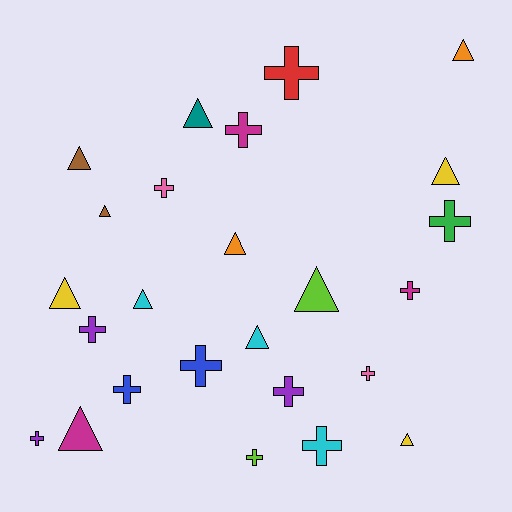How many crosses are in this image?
There are 13 crosses.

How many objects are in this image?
There are 25 objects.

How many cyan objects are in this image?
There are 3 cyan objects.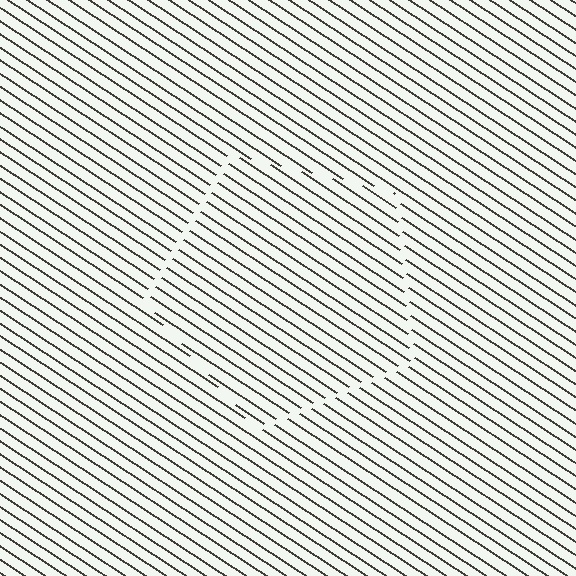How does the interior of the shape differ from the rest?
The interior of the shape contains the same grating, shifted by half a period — the contour is defined by the phase discontinuity where line-ends from the inner and outer gratings abut.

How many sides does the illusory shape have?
5 sides — the line-ends trace a pentagon.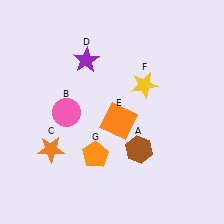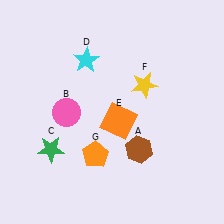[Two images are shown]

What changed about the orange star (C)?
In Image 1, C is orange. In Image 2, it changed to green.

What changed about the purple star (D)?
In Image 1, D is purple. In Image 2, it changed to cyan.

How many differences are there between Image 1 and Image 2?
There are 2 differences between the two images.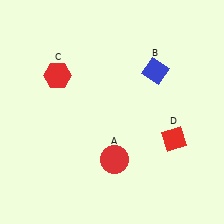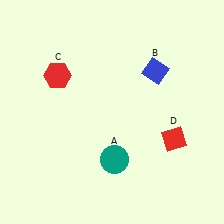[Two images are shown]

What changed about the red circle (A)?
In Image 1, A is red. In Image 2, it changed to teal.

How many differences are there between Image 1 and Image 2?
There is 1 difference between the two images.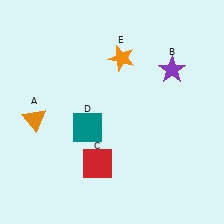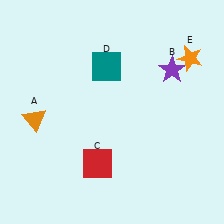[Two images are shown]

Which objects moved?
The objects that moved are: the teal square (D), the orange star (E).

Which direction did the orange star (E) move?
The orange star (E) moved right.